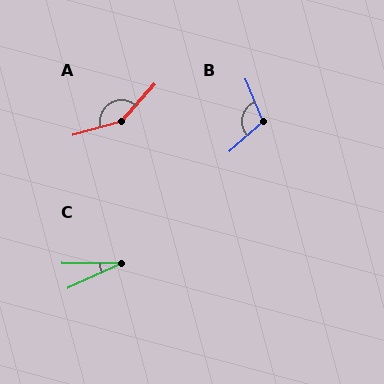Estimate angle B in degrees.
Approximately 110 degrees.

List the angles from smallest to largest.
C (26°), B (110°), A (147°).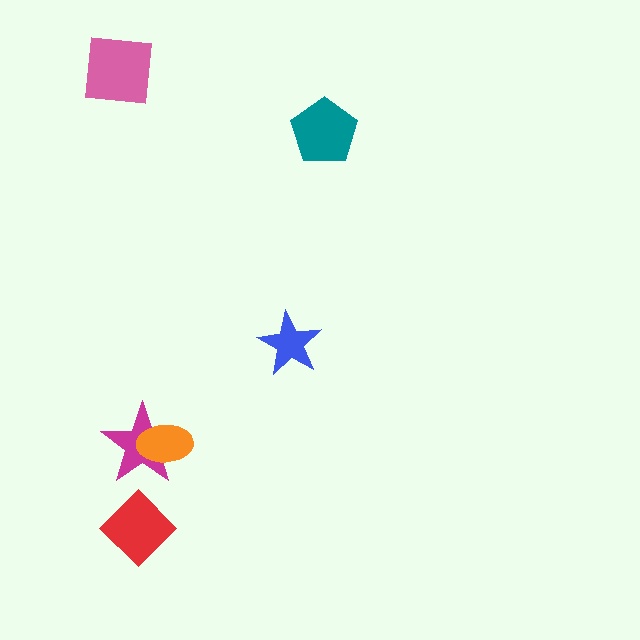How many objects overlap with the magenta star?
1 object overlaps with the magenta star.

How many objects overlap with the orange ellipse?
1 object overlaps with the orange ellipse.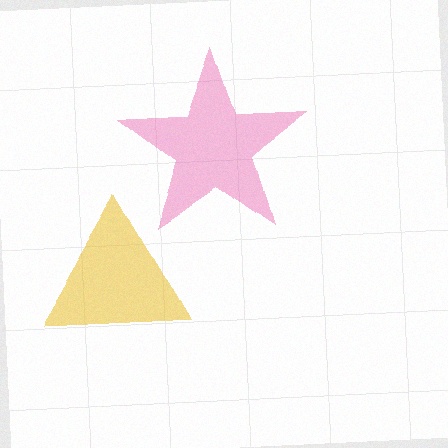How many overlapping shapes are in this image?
There are 2 overlapping shapes in the image.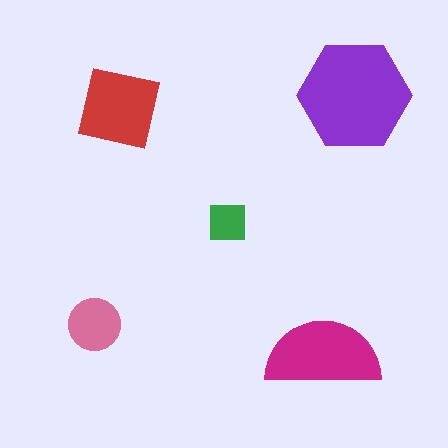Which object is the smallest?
The green square.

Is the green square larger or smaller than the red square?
Smaller.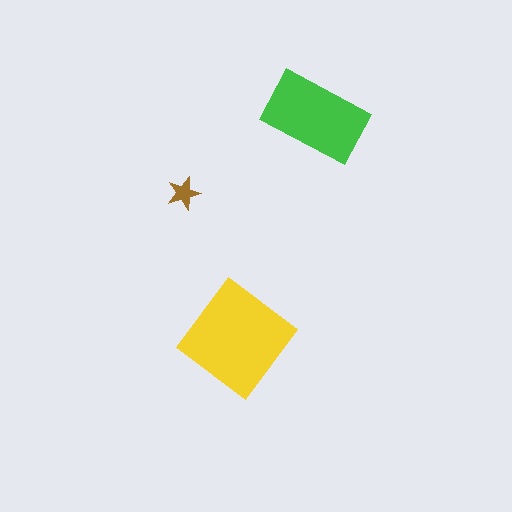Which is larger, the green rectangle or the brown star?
The green rectangle.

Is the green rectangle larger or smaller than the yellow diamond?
Smaller.